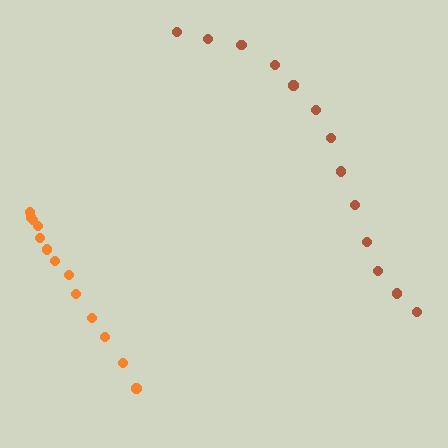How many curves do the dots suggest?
There are 2 distinct paths.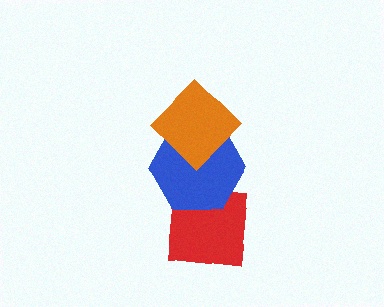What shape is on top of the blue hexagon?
The orange diamond is on top of the blue hexagon.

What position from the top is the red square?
The red square is 3rd from the top.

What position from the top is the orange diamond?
The orange diamond is 1st from the top.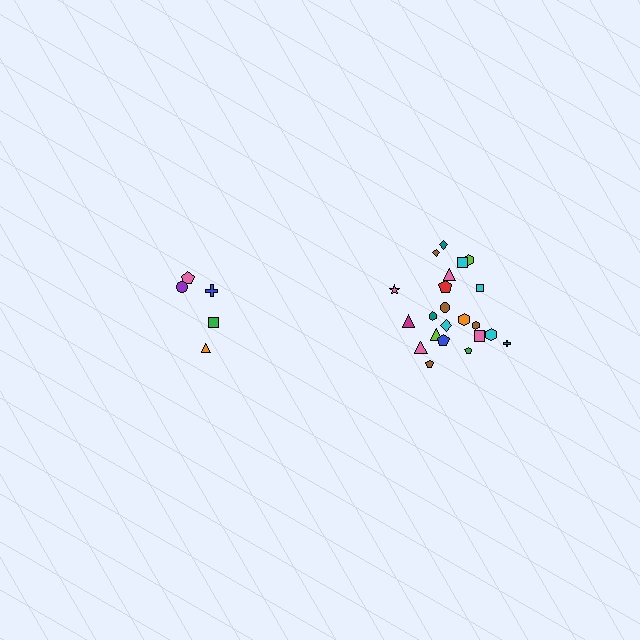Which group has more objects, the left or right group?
The right group.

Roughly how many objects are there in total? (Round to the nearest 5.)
Roughly 25 objects in total.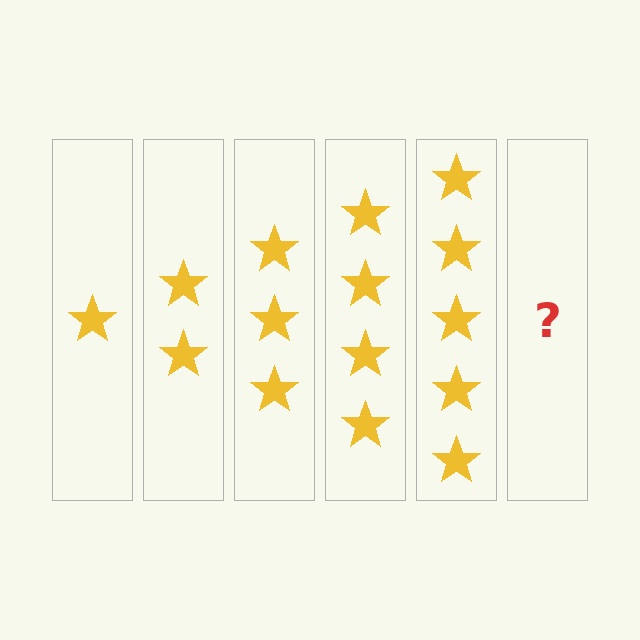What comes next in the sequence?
The next element should be 6 stars.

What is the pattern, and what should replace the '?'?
The pattern is that each step adds one more star. The '?' should be 6 stars.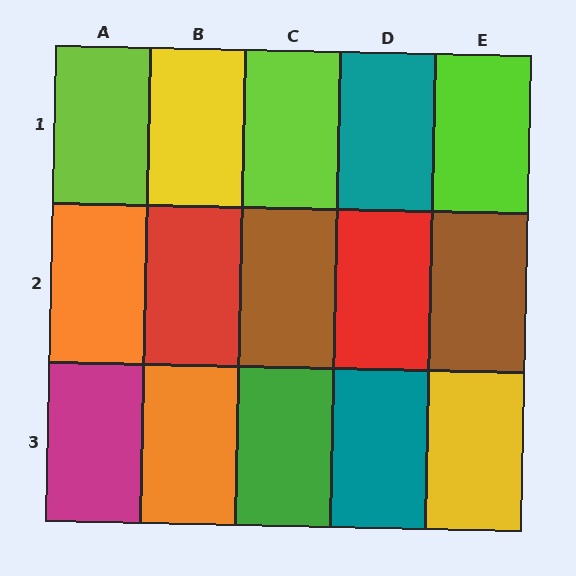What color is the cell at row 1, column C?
Lime.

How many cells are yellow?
2 cells are yellow.